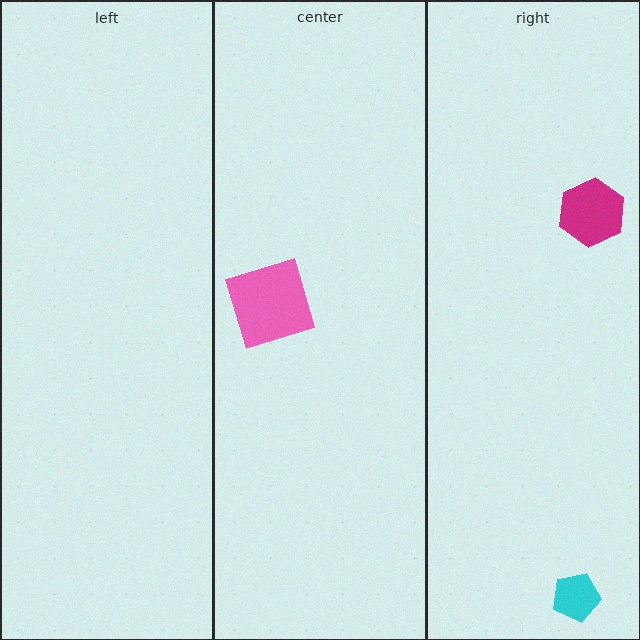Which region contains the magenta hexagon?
The right region.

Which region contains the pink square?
The center region.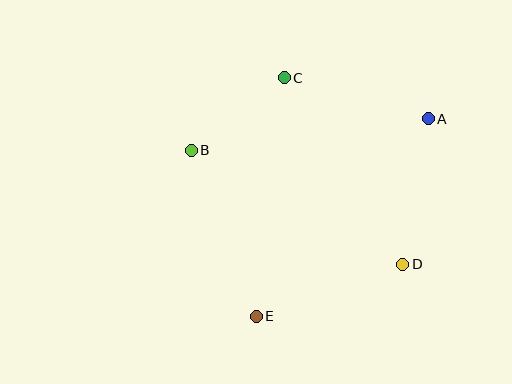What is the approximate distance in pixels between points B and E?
The distance between B and E is approximately 178 pixels.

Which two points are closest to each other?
Points B and C are closest to each other.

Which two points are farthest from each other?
Points A and E are farthest from each other.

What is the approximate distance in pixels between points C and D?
The distance between C and D is approximately 221 pixels.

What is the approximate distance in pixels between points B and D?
The distance between B and D is approximately 240 pixels.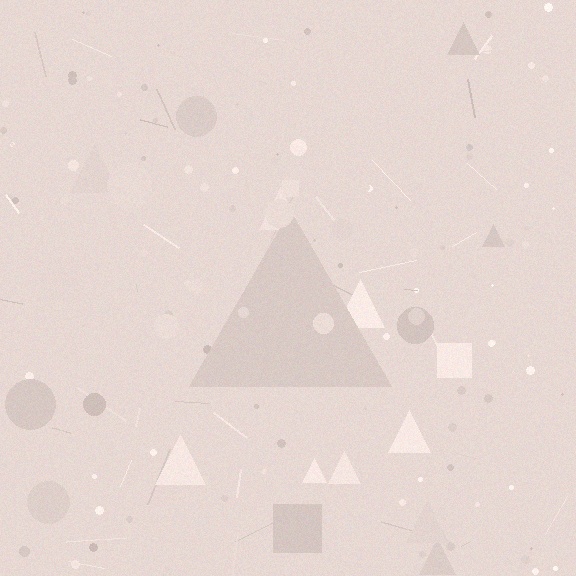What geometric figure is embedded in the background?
A triangle is embedded in the background.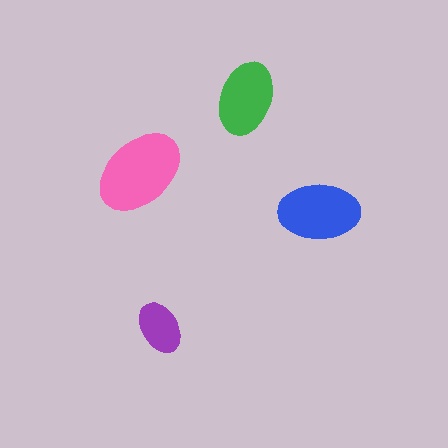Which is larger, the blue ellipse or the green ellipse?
The blue one.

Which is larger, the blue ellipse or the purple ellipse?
The blue one.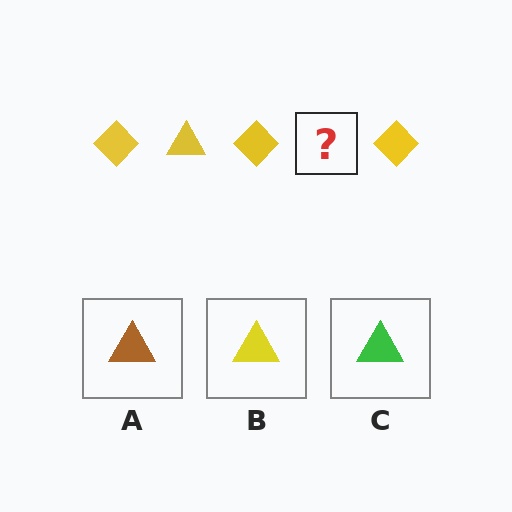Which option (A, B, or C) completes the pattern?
B.